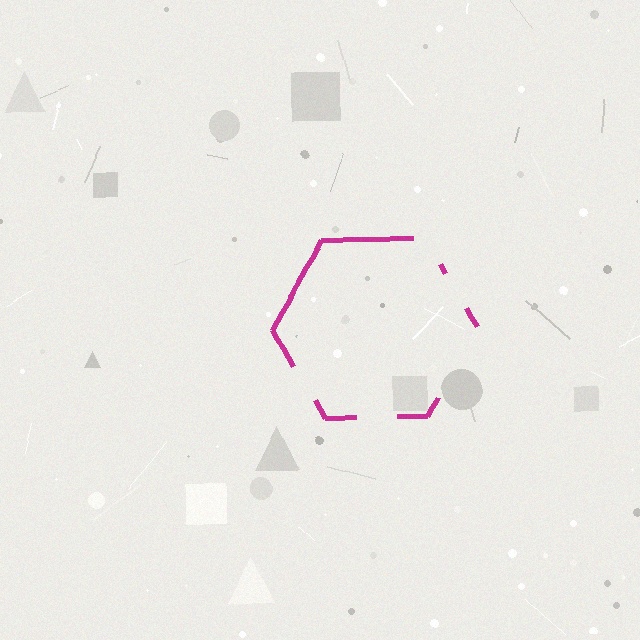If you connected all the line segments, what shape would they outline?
They would outline a hexagon.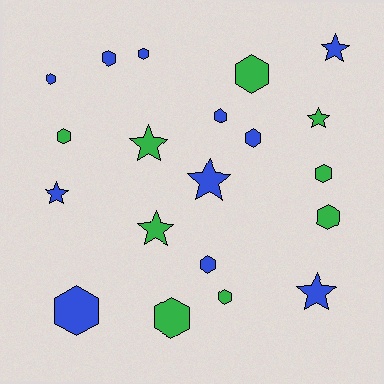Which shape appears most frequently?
Hexagon, with 13 objects.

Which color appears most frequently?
Blue, with 11 objects.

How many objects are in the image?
There are 20 objects.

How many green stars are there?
There are 3 green stars.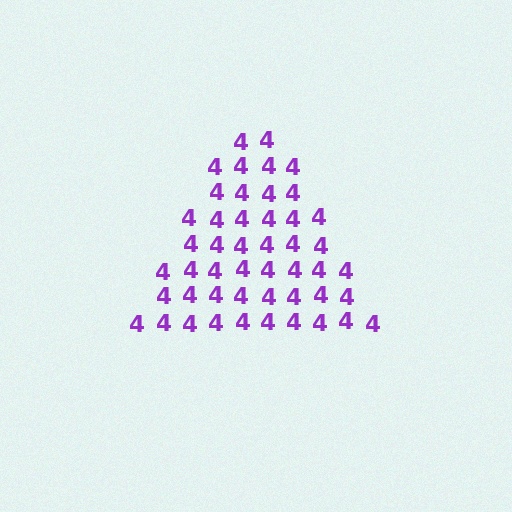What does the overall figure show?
The overall figure shows a triangle.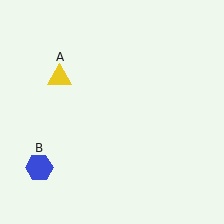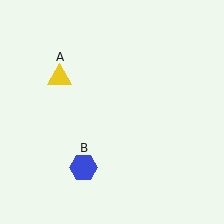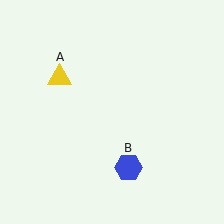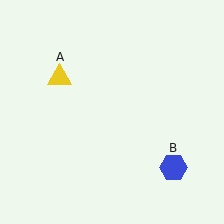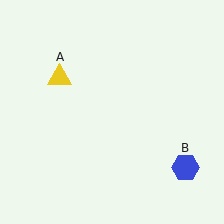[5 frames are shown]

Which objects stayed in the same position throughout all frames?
Yellow triangle (object A) remained stationary.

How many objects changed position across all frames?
1 object changed position: blue hexagon (object B).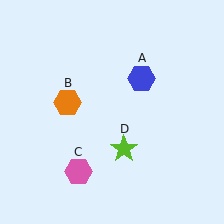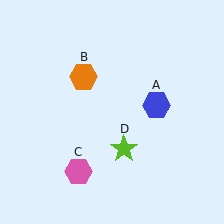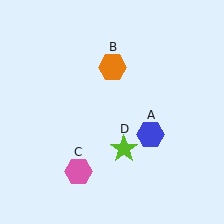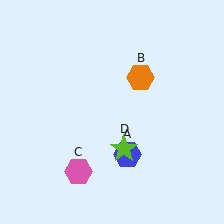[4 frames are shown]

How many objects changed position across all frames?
2 objects changed position: blue hexagon (object A), orange hexagon (object B).